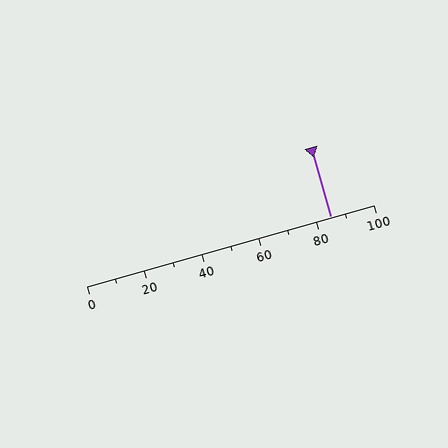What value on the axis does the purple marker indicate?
The marker indicates approximately 85.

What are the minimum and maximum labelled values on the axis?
The axis runs from 0 to 100.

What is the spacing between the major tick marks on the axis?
The major ticks are spaced 20 apart.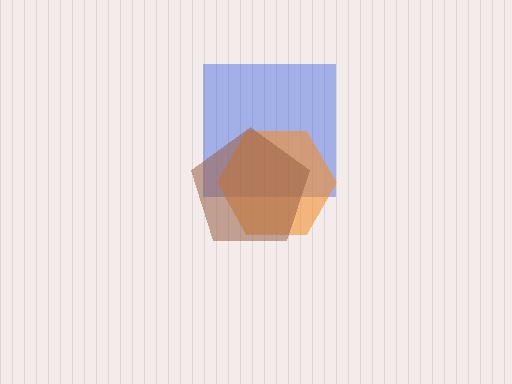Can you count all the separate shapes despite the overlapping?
Yes, there are 3 separate shapes.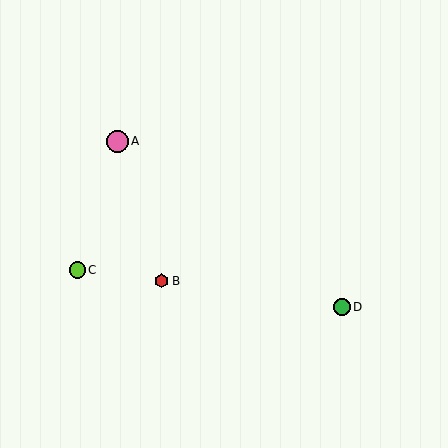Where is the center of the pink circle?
The center of the pink circle is at (117, 141).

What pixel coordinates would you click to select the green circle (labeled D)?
Click at (342, 307) to select the green circle D.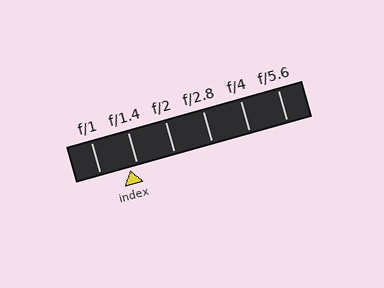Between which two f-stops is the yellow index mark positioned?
The index mark is between f/1 and f/1.4.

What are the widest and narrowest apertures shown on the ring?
The widest aperture shown is f/1 and the narrowest is f/5.6.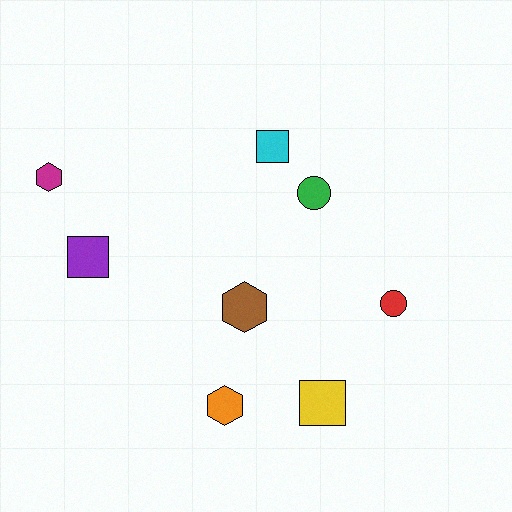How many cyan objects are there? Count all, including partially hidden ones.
There is 1 cyan object.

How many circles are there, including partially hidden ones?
There are 2 circles.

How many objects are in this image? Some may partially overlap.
There are 8 objects.